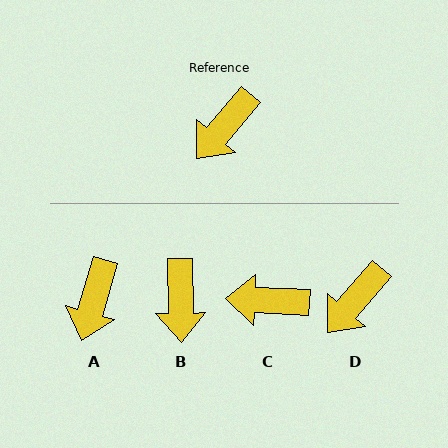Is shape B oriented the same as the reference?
No, it is off by about 41 degrees.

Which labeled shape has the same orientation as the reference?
D.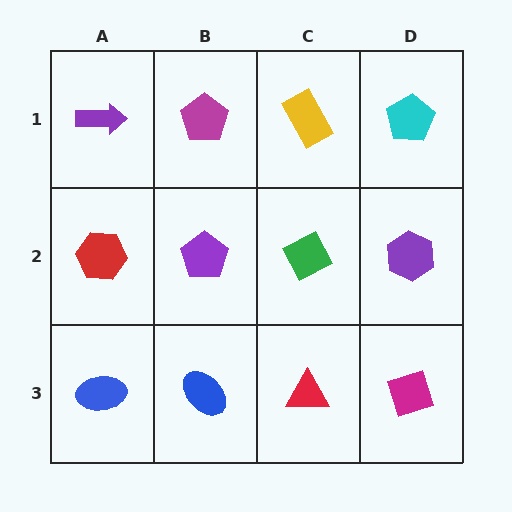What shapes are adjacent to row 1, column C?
A green diamond (row 2, column C), a magenta pentagon (row 1, column B), a cyan pentagon (row 1, column D).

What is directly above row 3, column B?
A purple pentagon.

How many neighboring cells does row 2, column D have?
3.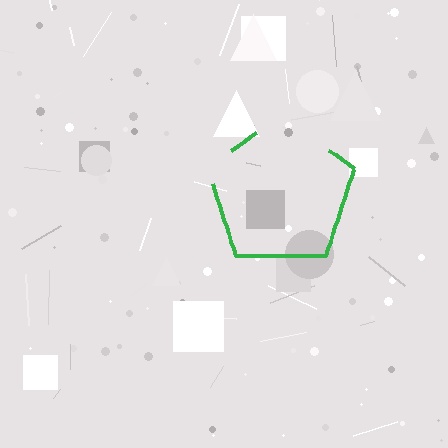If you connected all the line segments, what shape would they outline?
They would outline a pentagon.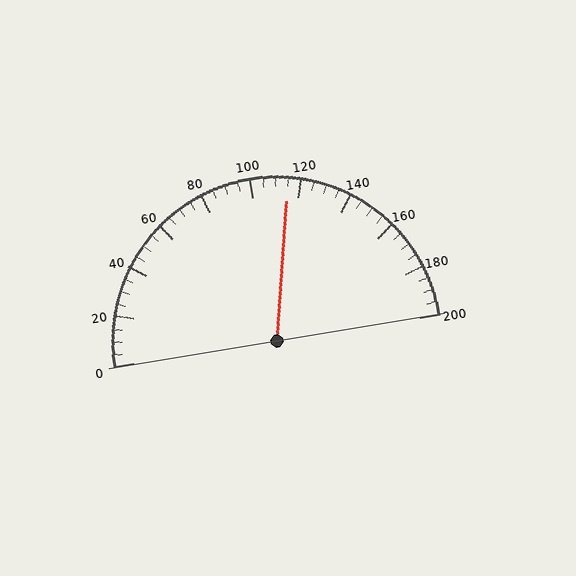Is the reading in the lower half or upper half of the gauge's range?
The reading is in the upper half of the range (0 to 200).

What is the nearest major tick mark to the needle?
The nearest major tick mark is 120.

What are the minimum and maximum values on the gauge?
The gauge ranges from 0 to 200.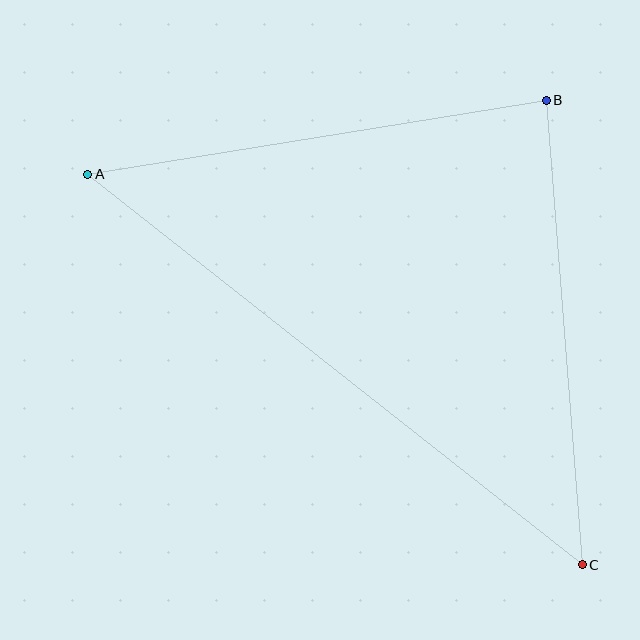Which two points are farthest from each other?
Points A and C are farthest from each other.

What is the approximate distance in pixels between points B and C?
The distance between B and C is approximately 466 pixels.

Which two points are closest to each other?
Points A and B are closest to each other.